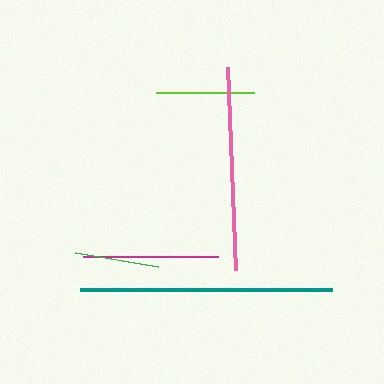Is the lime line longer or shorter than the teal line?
The teal line is longer than the lime line.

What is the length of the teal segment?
The teal segment is approximately 252 pixels long.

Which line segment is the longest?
The teal line is the longest at approximately 252 pixels.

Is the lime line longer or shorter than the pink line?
The pink line is longer than the lime line.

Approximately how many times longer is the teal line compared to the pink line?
The teal line is approximately 1.2 times the length of the pink line.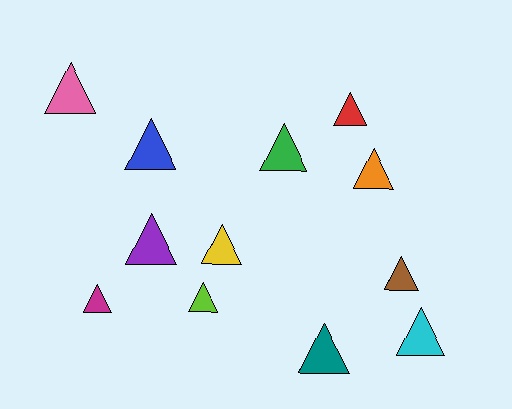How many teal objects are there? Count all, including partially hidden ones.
There is 1 teal object.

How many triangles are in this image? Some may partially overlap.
There are 12 triangles.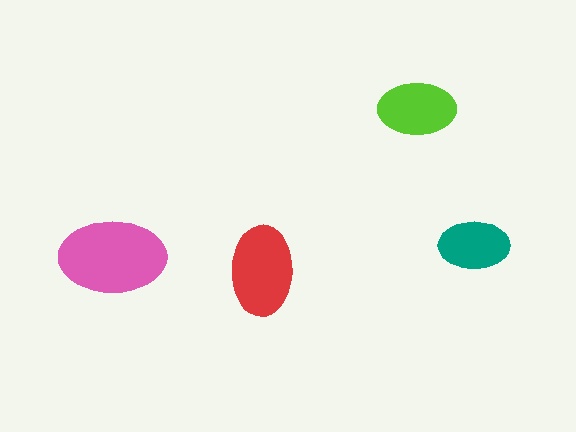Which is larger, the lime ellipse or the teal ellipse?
The lime one.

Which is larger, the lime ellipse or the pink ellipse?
The pink one.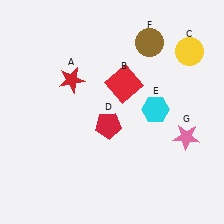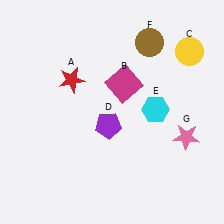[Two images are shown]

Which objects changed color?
B changed from red to magenta. D changed from red to purple.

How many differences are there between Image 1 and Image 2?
There are 2 differences between the two images.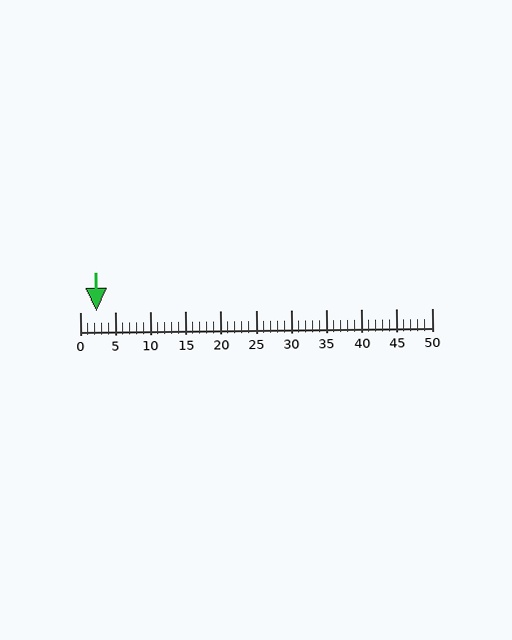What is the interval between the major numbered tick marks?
The major tick marks are spaced 5 units apart.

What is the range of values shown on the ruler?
The ruler shows values from 0 to 50.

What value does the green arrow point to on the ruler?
The green arrow points to approximately 2.